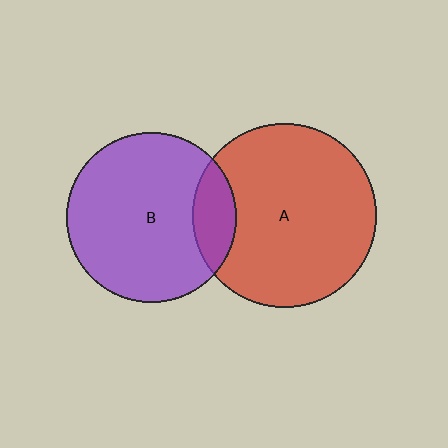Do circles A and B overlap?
Yes.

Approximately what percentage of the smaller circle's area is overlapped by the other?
Approximately 15%.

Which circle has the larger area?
Circle A (red).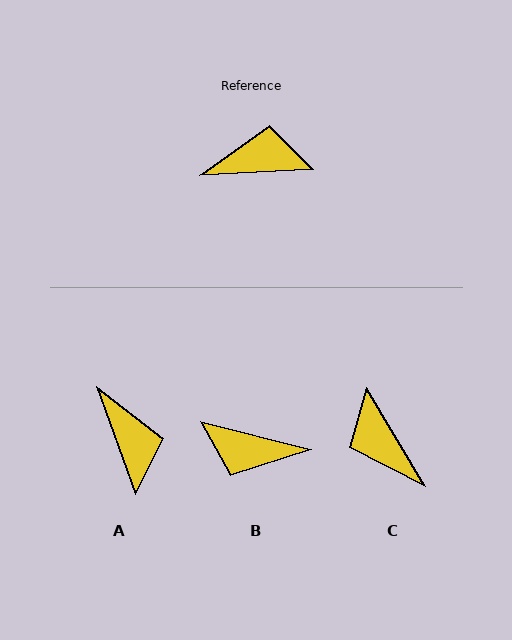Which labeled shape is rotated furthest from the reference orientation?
B, about 163 degrees away.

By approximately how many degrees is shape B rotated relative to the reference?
Approximately 163 degrees counter-clockwise.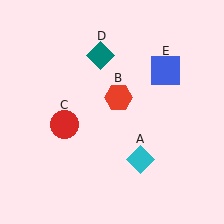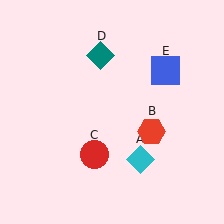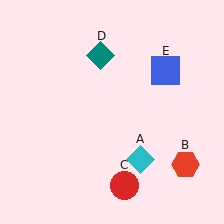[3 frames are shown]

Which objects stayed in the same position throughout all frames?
Cyan diamond (object A) and teal diamond (object D) and blue square (object E) remained stationary.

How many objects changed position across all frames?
2 objects changed position: red hexagon (object B), red circle (object C).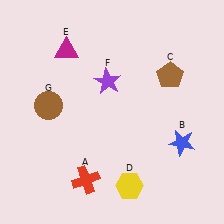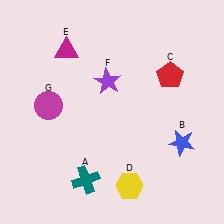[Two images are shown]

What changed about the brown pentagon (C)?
In Image 1, C is brown. In Image 2, it changed to red.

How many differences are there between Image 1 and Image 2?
There are 3 differences between the two images.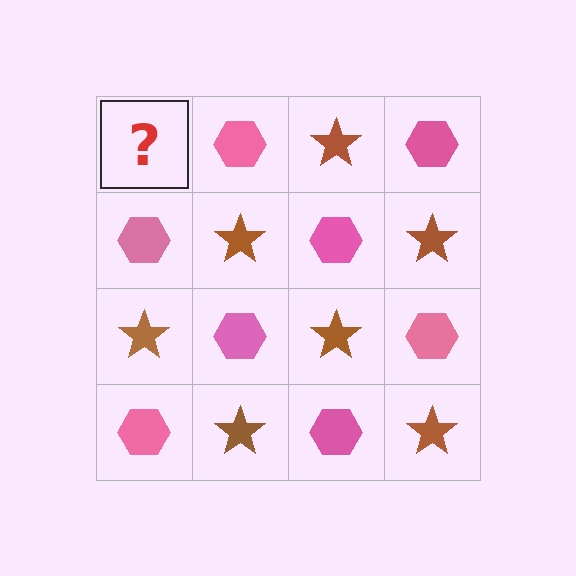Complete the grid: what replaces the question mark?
The question mark should be replaced with a brown star.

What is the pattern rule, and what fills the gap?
The rule is that it alternates brown star and pink hexagon in a checkerboard pattern. The gap should be filled with a brown star.